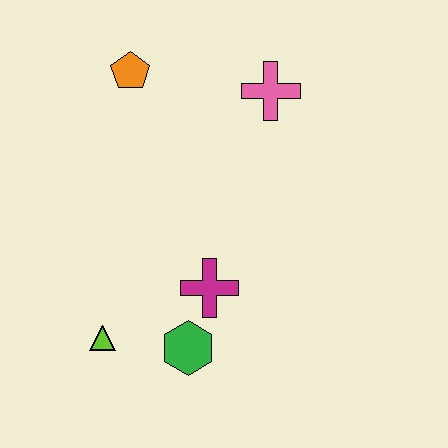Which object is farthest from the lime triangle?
The pink cross is farthest from the lime triangle.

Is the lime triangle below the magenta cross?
Yes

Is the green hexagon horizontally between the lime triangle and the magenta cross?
Yes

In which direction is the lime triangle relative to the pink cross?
The lime triangle is below the pink cross.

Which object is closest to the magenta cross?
The green hexagon is closest to the magenta cross.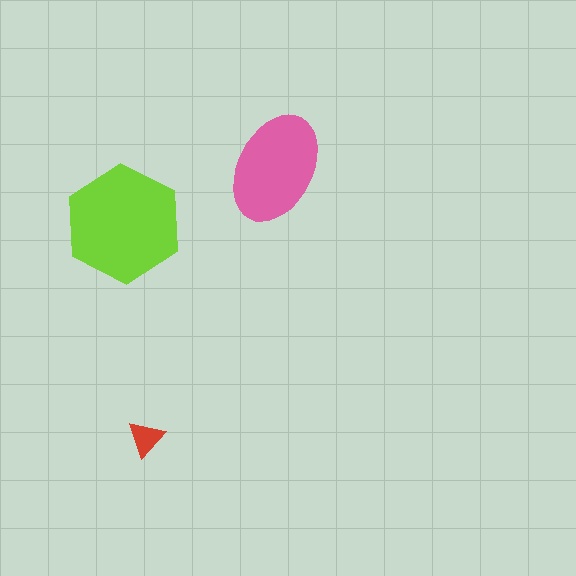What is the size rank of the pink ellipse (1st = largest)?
2nd.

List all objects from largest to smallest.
The lime hexagon, the pink ellipse, the red triangle.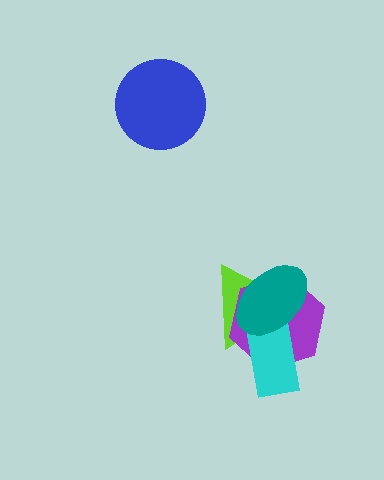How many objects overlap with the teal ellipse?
3 objects overlap with the teal ellipse.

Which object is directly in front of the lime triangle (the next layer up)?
The purple hexagon is directly in front of the lime triangle.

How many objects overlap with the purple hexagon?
3 objects overlap with the purple hexagon.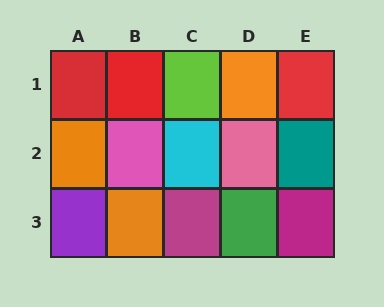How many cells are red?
3 cells are red.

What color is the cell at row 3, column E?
Magenta.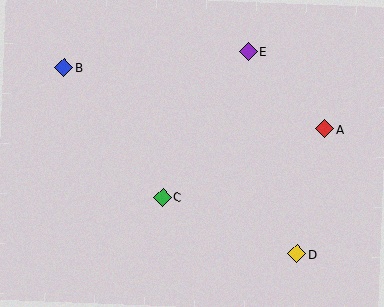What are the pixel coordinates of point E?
Point E is at (248, 51).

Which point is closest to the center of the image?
Point C at (163, 197) is closest to the center.